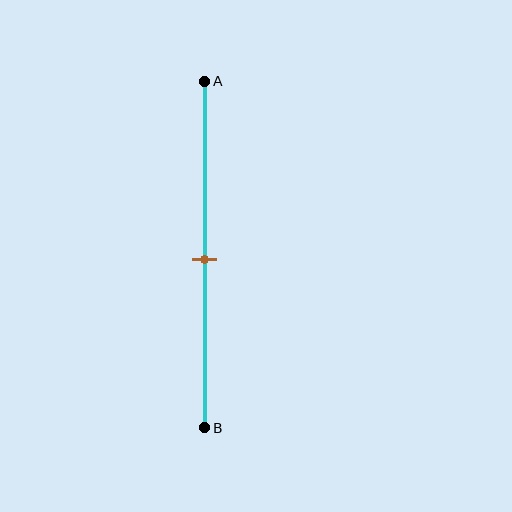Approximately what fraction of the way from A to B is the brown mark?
The brown mark is approximately 50% of the way from A to B.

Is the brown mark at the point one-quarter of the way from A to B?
No, the mark is at about 50% from A, not at the 25% one-quarter point.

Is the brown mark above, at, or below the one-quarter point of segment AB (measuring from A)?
The brown mark is below the one-quarter point of segment AB.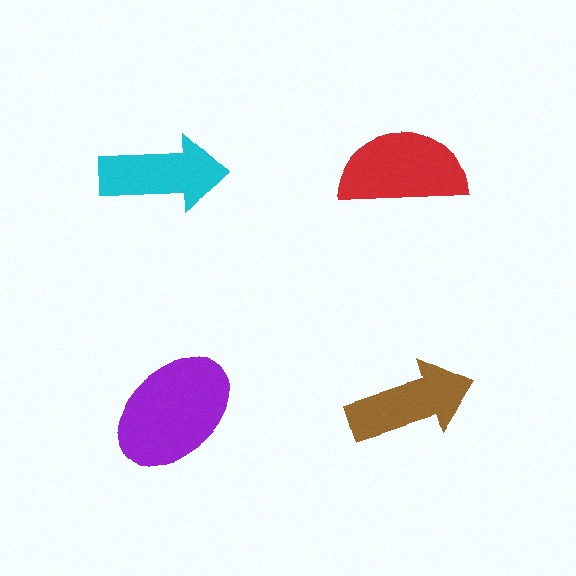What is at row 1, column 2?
A red semicircle.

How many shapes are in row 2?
2 shapes.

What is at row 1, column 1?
A cyan arrow.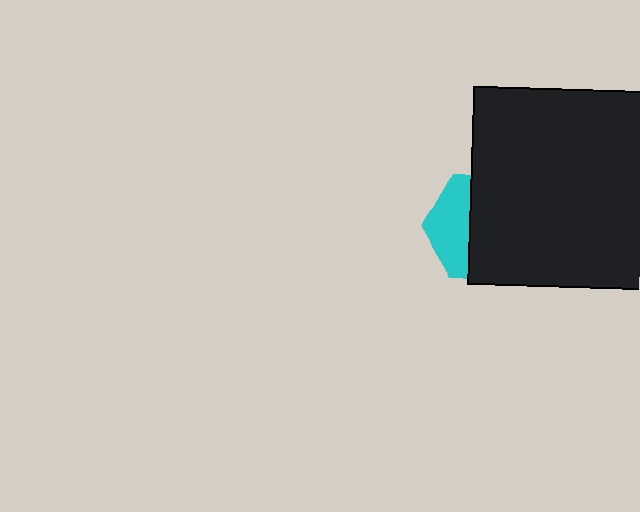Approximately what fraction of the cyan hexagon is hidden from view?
Roughly 64% of the cyan hexagon is hidden behind the black square.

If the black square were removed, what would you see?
You would see the complete cyan hexagon.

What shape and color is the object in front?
The object in front is a black square.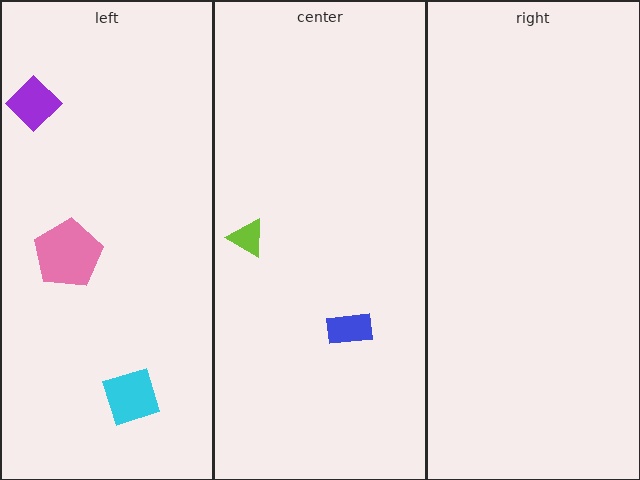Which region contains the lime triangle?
The center region.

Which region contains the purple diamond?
The left region.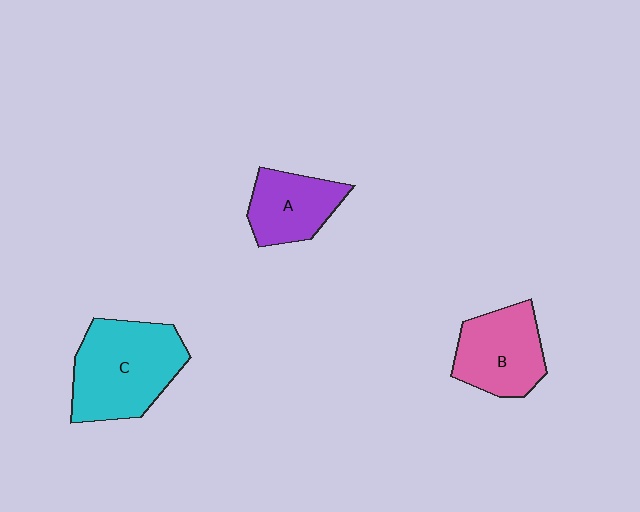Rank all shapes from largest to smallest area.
From largest to smallest: C (cyan), B (pink), A (purple).